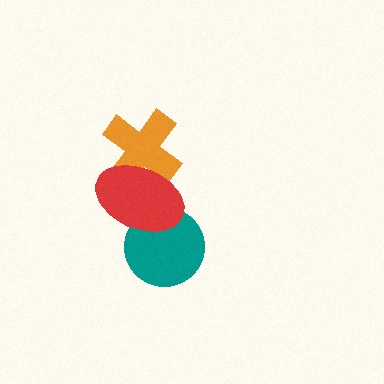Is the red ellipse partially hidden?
No, no other shape covers it.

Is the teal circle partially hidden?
Yes, it is partially covered by another shape.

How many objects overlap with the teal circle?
1 object overlaps with the teal circle.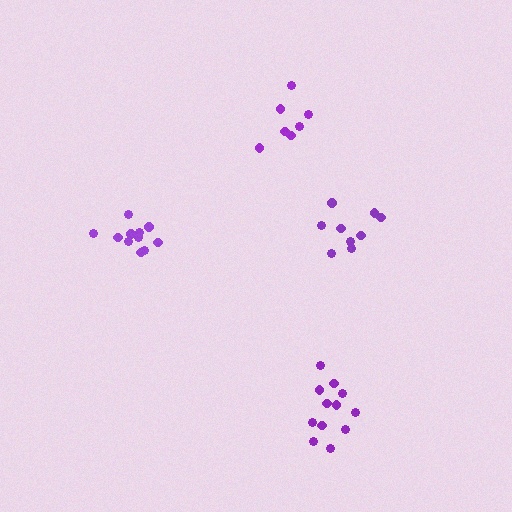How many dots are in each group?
Group 1: 7 dots, Group 2: 11 dots, Group 3: 12 dots, Group 4: 9 dots (39 total).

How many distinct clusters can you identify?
There are 4 distinct clusters.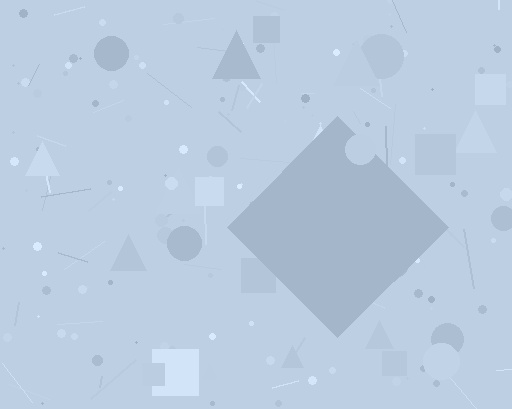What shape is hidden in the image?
A diamond is hidden in the image.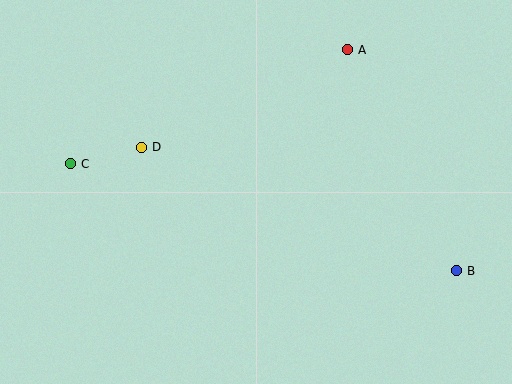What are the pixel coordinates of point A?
Point A is at (348, 50).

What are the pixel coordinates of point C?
Point C is at (71, 164).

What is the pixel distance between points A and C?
The distance between A and C is 300 pixels.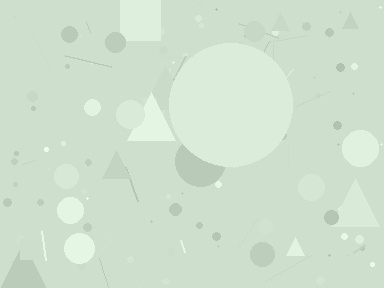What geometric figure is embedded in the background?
A circle is embedded in the background.